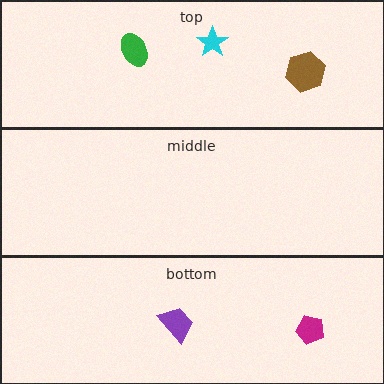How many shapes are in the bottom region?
2.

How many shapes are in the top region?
3.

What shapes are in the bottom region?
The magenta pentagon, the purple trapezoid.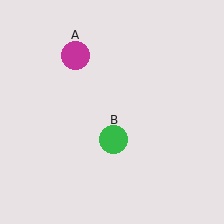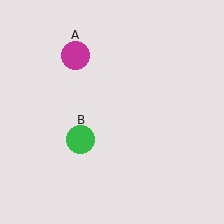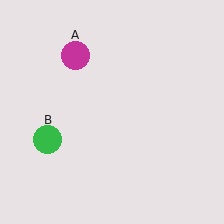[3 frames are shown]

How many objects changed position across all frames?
1 object changed position: green circle (object B).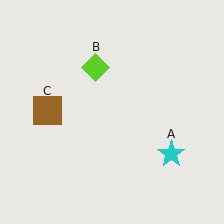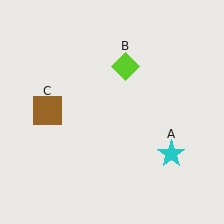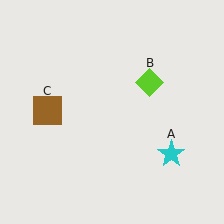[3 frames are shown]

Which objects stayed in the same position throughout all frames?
Cyan star (object A) and brown square (object C) remained stationary.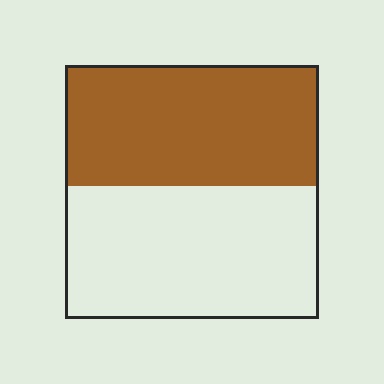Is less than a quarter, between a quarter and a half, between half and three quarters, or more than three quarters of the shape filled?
Between a quarter and a half.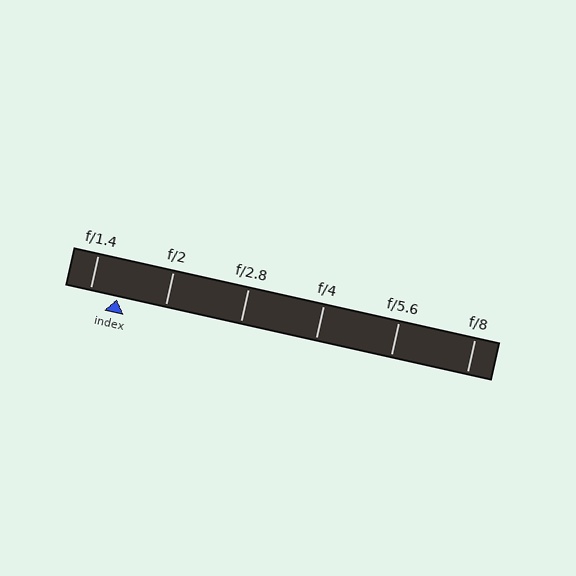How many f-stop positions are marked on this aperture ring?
There are 6 f-stop positions marked.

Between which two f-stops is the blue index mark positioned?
The index mark is between f/1.4 and f/2.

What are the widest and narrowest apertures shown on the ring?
The widest aperture shown is f/1.4 and the narrowest is f/8.